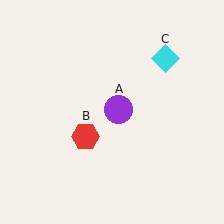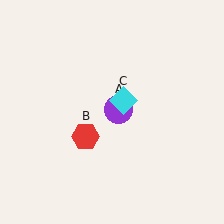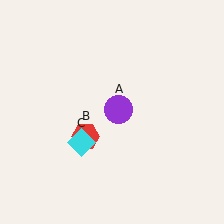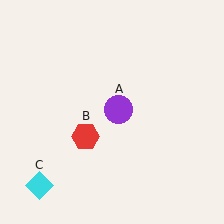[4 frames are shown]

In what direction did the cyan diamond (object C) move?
The cyan diamond (object C) moved down and to the left.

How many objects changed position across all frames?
1 object changed position: cyan diamond (object C).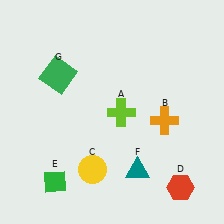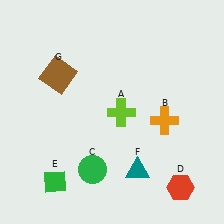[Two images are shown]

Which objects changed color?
C changed from yellow to green. G changed from green to brown.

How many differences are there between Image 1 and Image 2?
There are 2 differences between the two images.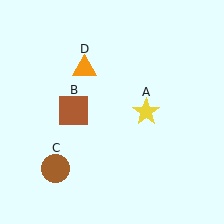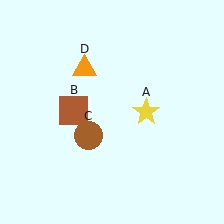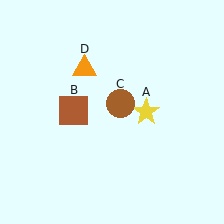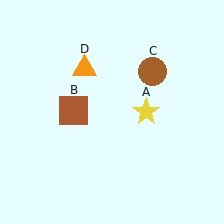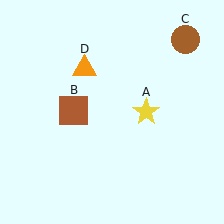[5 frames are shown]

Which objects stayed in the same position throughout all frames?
Yellow star (object A) and brown square (object B) and orange triangle (object D) remained stationary.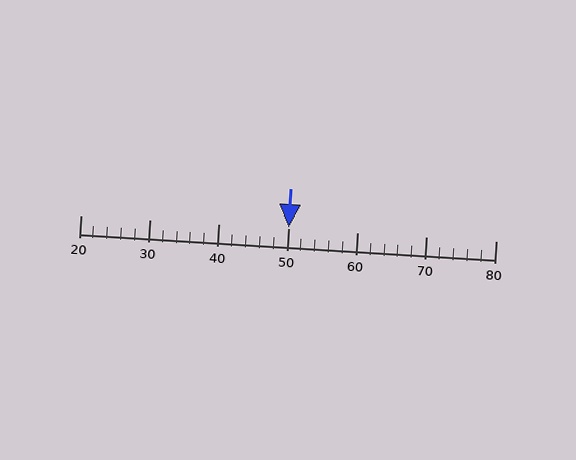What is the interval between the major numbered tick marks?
The major tick marks are spaced 10 units apart.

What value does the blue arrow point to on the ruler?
The blue arrow points to approximately 50.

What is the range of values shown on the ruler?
The ruler shows values from 20 to 80.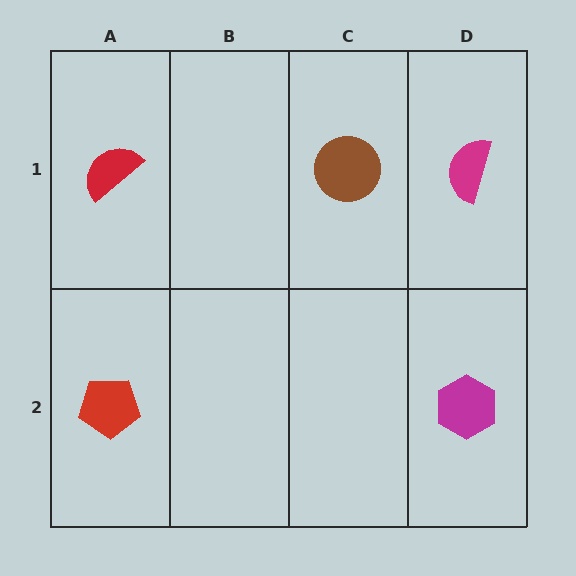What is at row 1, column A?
A red semicircle.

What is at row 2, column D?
A magenta hexagon.